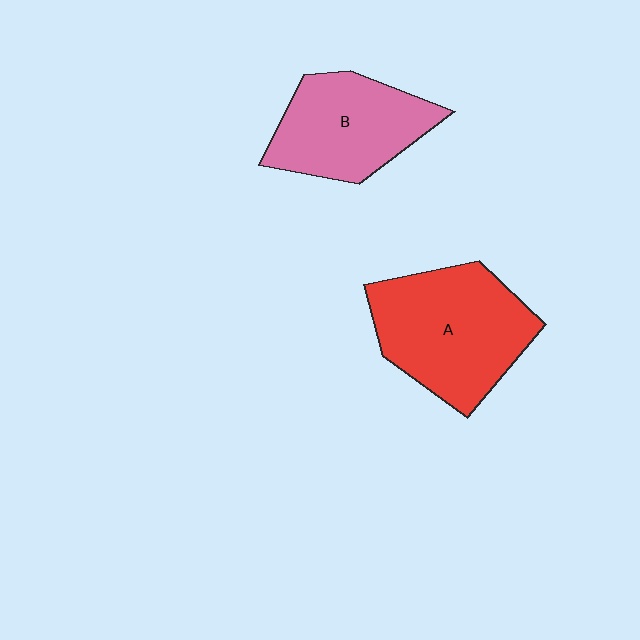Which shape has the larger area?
Shape A (red).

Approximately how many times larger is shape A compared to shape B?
Approximately 1.3 times.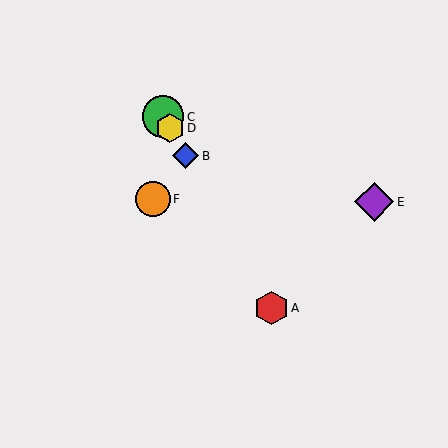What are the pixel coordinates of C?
Object C is at (163, 117).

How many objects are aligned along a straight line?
4 objects (A, B, C, D) are aligned along a straight line.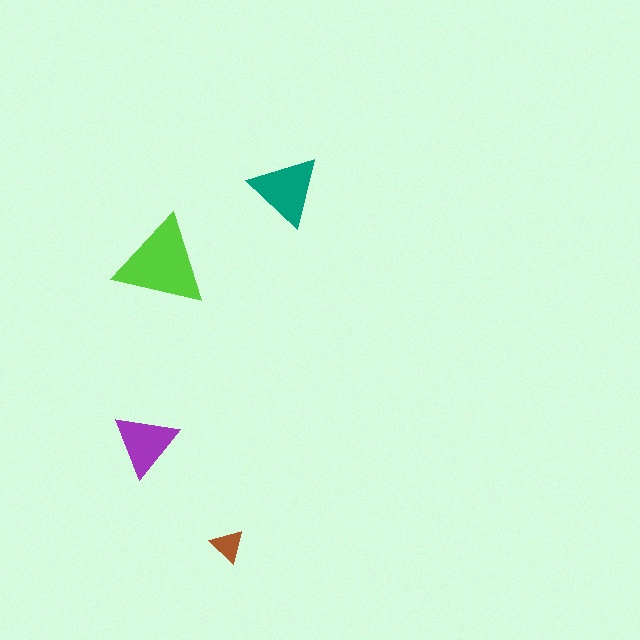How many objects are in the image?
There are 4 objects in the image.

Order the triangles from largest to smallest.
the lime one, the teal one, the purple one, the brown one.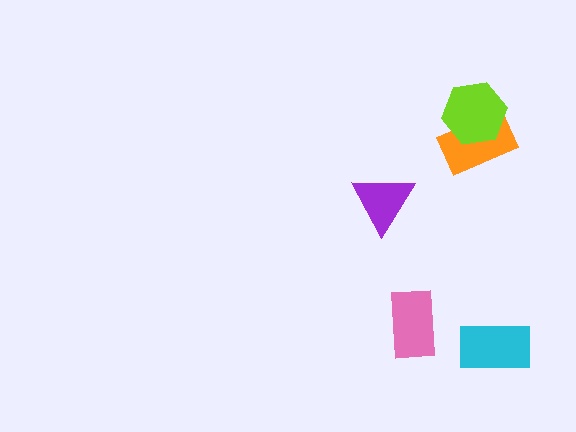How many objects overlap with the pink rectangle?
0 objects overlap with the pink rectangle.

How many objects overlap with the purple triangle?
0 objects overlap with the purple triangle.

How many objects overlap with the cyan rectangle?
0 objects overlap with the cyan rectangle.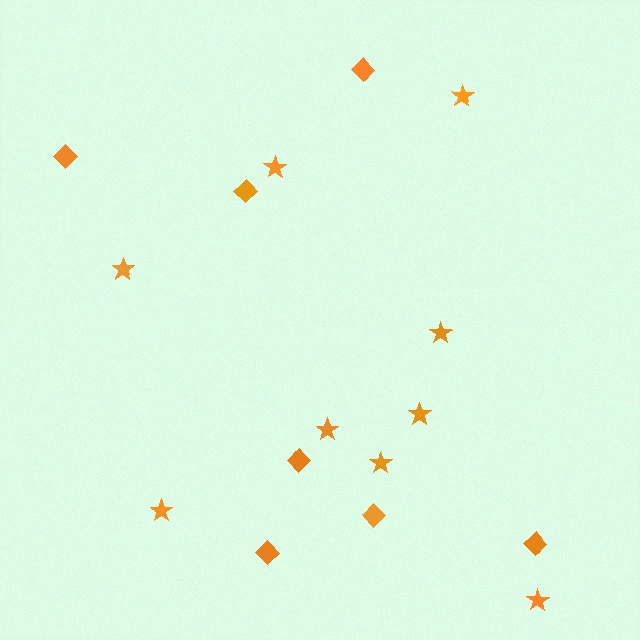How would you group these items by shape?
There are 2 groups: one group of diamonds (7) and one group of stars (9).